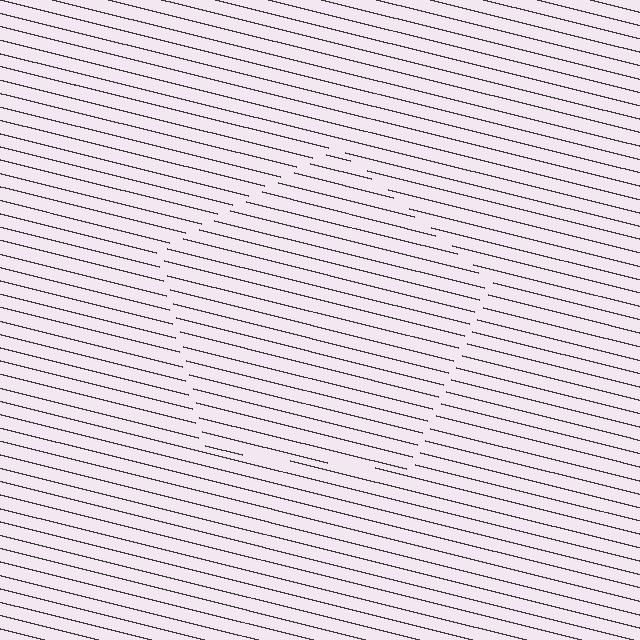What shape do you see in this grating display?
An illusory pentagon. The interior of the shape contains the same grating, shifted by half a period — the contour is defined by the phase discontinuity where line-ends from the inner and outer gratings abut.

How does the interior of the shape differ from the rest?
The interior of the shape contains the same grating, shifted by half a period — the contour is defined by the phase discontinuity where line-ends from the inner and outer gratings abut.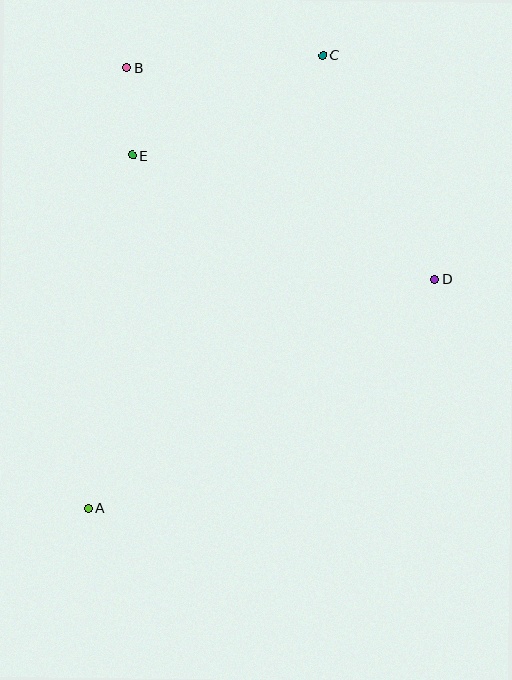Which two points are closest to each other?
Points B and E are closest to each other.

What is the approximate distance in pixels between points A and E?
The distance between A and E is approximately 356 pixels.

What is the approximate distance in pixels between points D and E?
The distance between D and E is approximately 327 pixels.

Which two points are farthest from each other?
Points A and C are farthest from each other.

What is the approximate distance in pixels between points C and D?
The distance between C and D is approximately 250 pixels.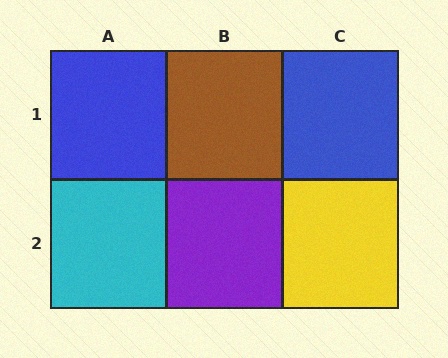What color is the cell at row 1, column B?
Brown.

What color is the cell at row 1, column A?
Blue.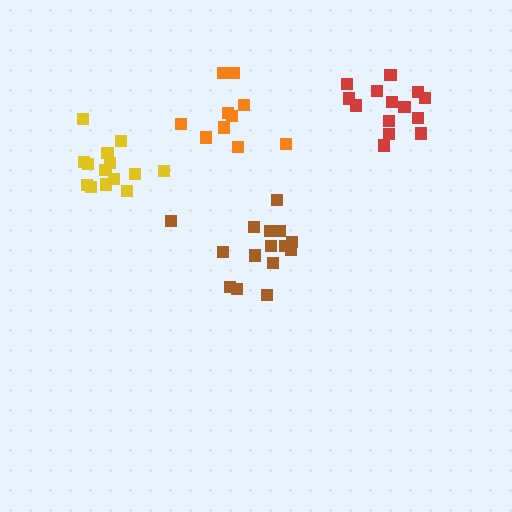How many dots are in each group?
Group 1: 14 dots, Group 2: 15 dots, Group 3: 14 dots, Group 4: 10 dots (53 total).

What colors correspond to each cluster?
The clusters are colored: red, brown, yellow, orange.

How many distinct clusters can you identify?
There are 4 distinct clusters.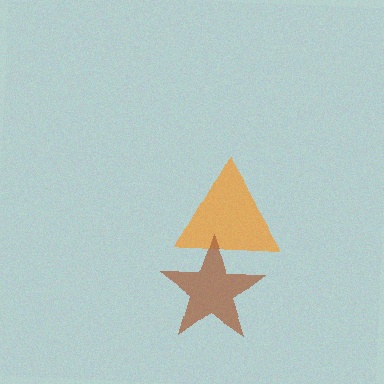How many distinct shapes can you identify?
There are 2 distinct shapes: an orange triangle, a brown star.